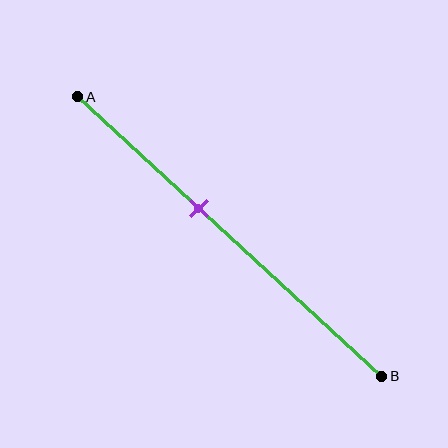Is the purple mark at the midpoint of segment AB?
No, the mark is at about 40% from A, not at the 50% midpoint.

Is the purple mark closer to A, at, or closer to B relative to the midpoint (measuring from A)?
The purple mark is closer to point A than the midpoint of segment AB.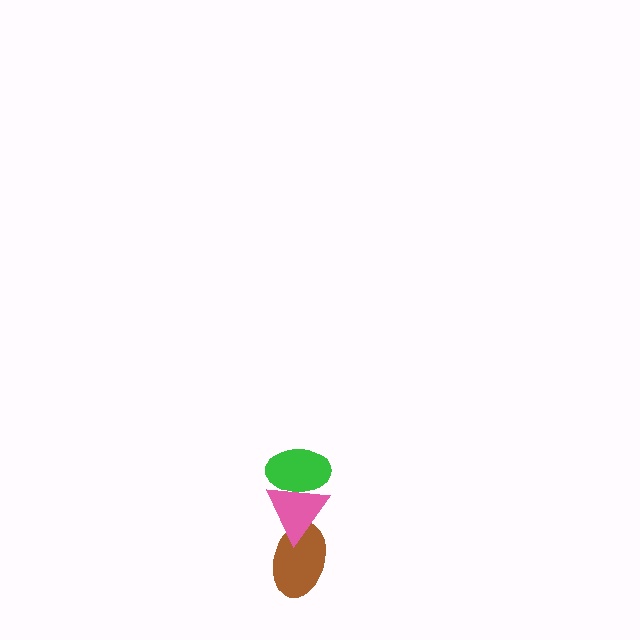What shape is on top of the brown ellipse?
The pink triangle is on top of the brown ellipse.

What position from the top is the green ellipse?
The green ellipse is 1st from the top.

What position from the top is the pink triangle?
The pink triangle is 2nd from the top.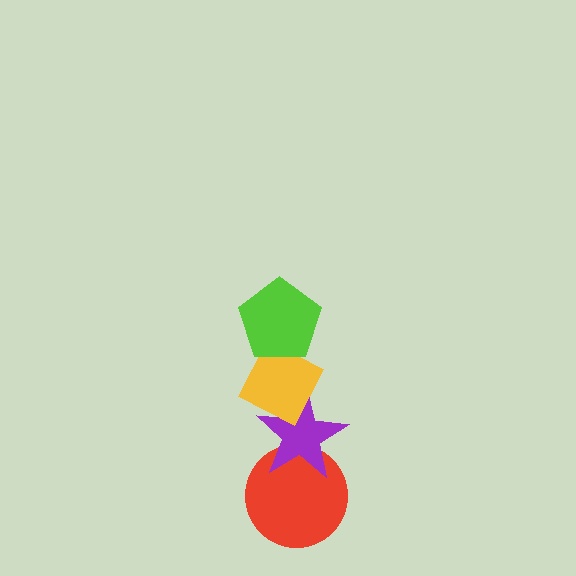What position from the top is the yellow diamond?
The yellow diamond is 2nd from the top.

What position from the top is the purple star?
The purple star is 3rd from the top.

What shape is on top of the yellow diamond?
The lime pentagon is on top of the yellow diamond.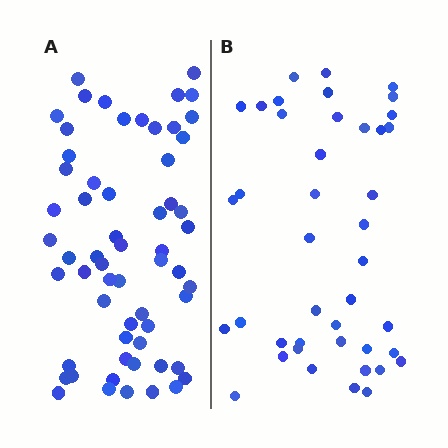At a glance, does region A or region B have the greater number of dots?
Region A (the left region) has more dots.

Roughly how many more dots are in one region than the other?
Region A has approximately 20 more dots than region B.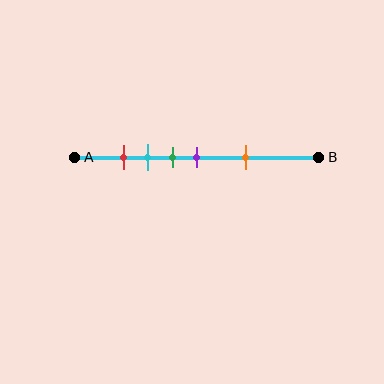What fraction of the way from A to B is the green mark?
The green mark is approximately 40% (0.4) of the way from A to B.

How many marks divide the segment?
There are 5 marks dividing the segment.